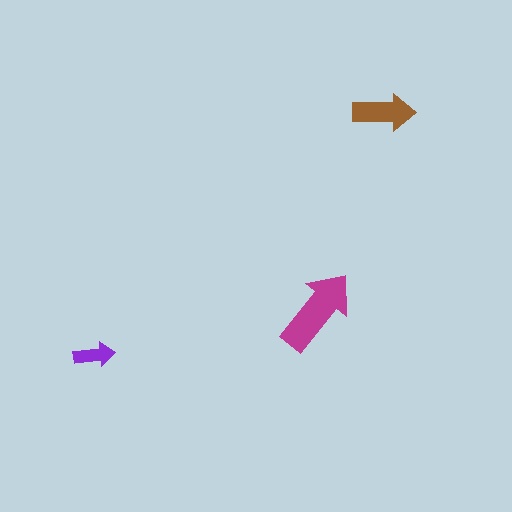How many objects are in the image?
There are 3 objects in the image.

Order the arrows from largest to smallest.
the magenta one, the brown one, the purple one.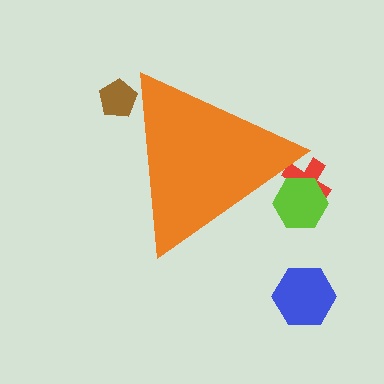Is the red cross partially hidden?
Yes, the red cross is partially hidden behind the orange triangle.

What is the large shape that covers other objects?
An orange triangle.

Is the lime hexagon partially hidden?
Yes, the lime hexagon is partially hidden behind the orange triangle.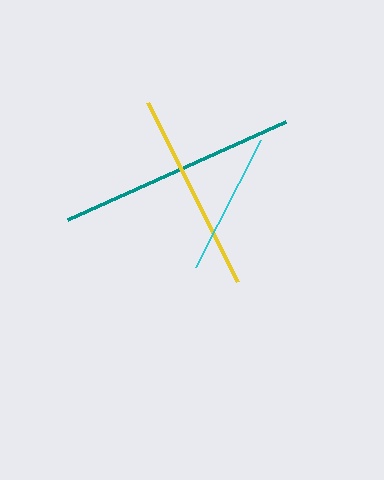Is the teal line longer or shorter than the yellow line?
The teal line is longer than the yellow line.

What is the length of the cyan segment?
The cyan segment is approximately 143 pixels long.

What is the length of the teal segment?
The teal segment is approximately 238 pixels long.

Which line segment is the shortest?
The cyan line is the shortest at approximately 143 pixels.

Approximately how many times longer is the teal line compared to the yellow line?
The teal line is approximately 1.2 times the length of the yellow line.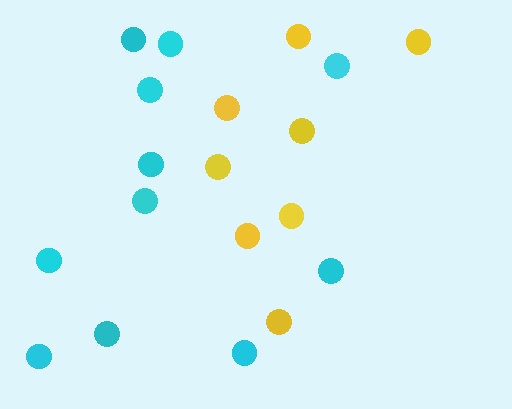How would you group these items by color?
There are 2 groups: one group of yellow circles (8) and one group of cyan circles (11).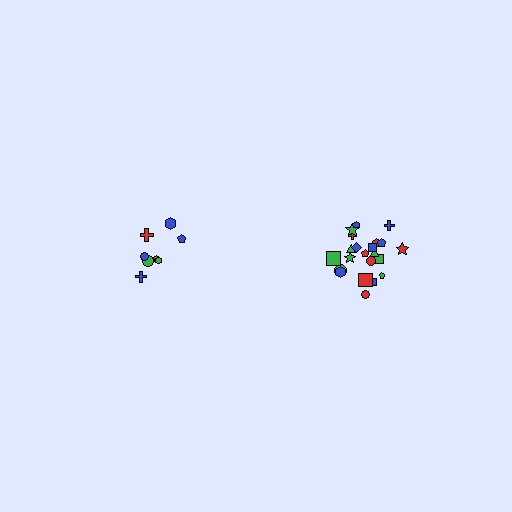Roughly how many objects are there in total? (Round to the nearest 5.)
Roughly 30 objects in total.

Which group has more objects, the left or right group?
The right group.